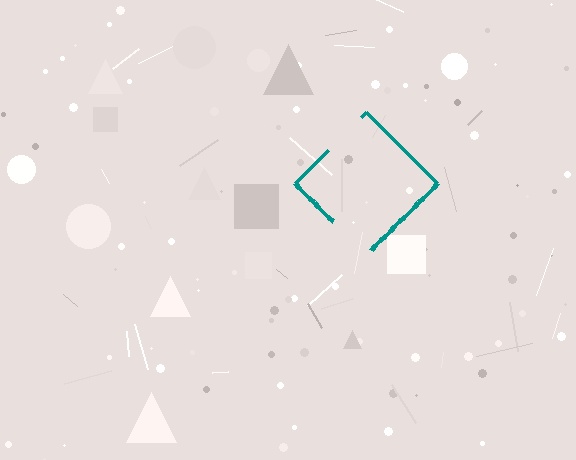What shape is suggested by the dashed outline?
The dashed outline suggests a diamond.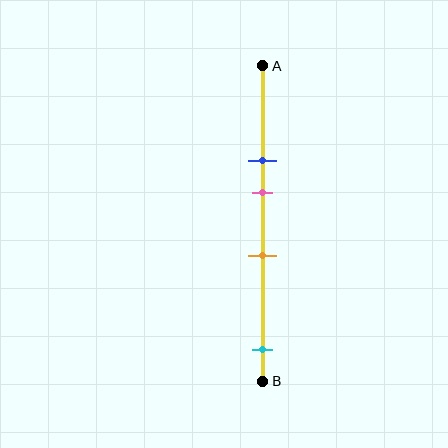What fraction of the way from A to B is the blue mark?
The blue mark is approximately 30% (0.3) of the way from A to B.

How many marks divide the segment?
There are 4 marks dividing the segment.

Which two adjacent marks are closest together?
The blue and pink marks are the closest adjacent pair.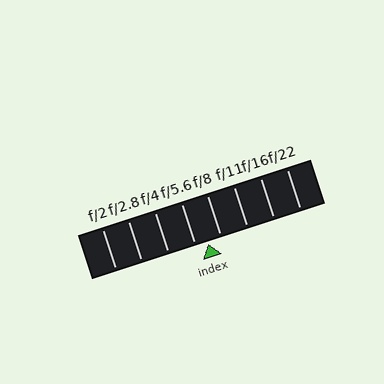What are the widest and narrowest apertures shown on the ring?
The widest aperture shown is f/2 and the narrowest is f/22.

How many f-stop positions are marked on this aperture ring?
There are 8 f-stop positions marked.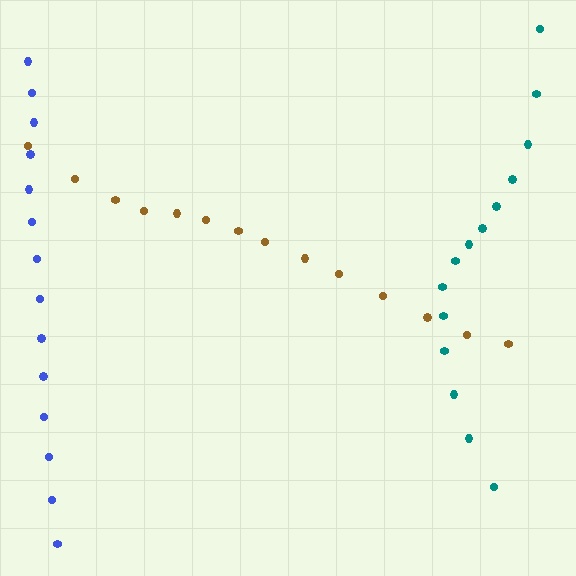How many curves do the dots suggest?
There are 3 distinct paths.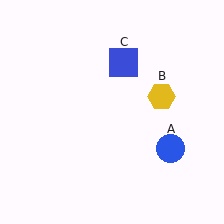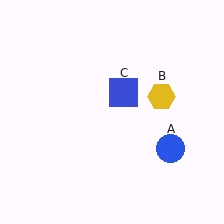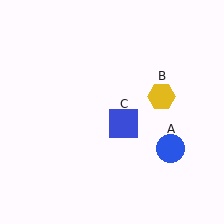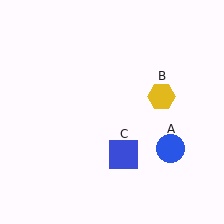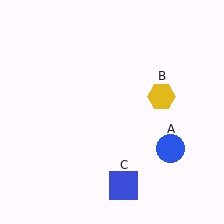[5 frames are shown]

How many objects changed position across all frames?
1 object changed position: blue square (object C).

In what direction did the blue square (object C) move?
The blue square (object C) moved down.